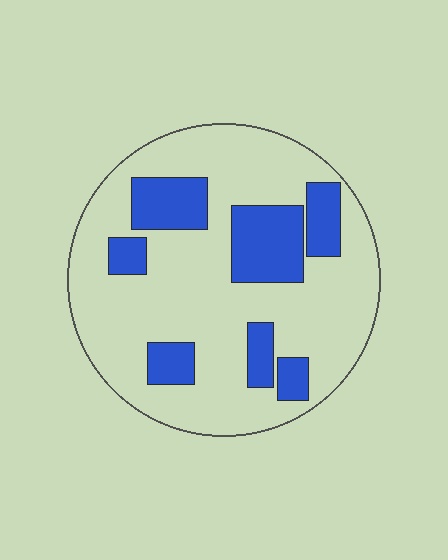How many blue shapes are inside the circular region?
7.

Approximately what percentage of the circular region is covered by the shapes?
Approximately 25%.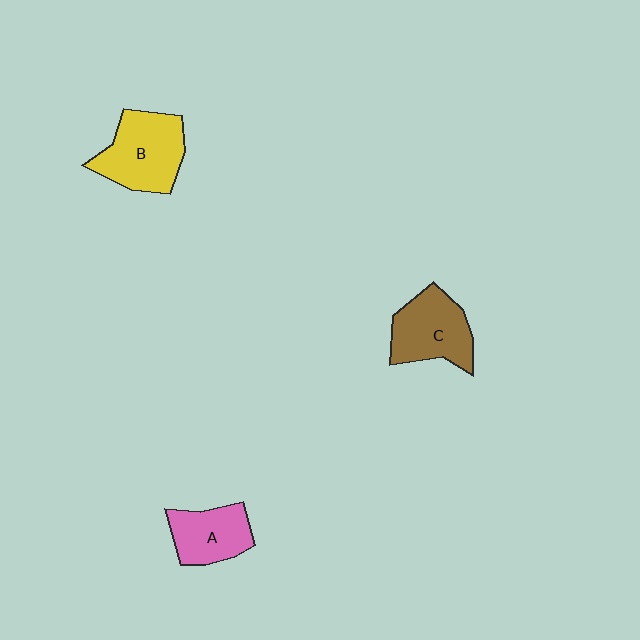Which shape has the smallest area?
Shape A (pink).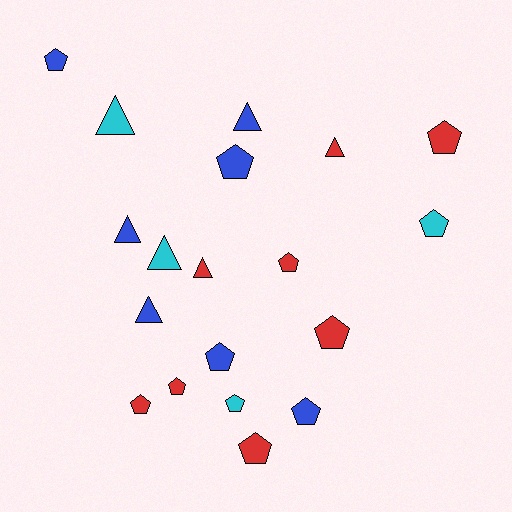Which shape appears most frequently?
Pentagon, with 12 objects.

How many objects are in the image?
There are 19 objects.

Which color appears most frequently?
Red, with 8 objects.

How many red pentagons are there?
There are 6 red pentagons.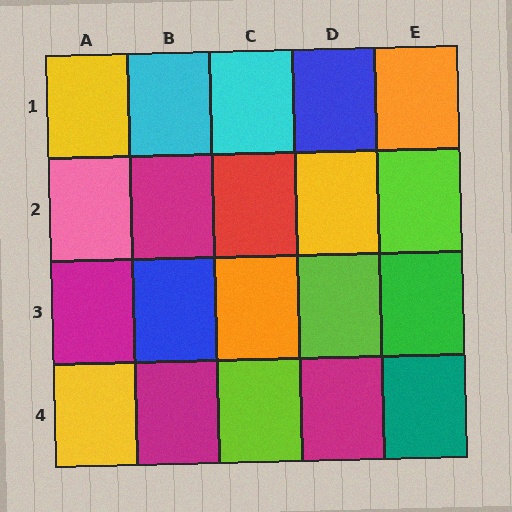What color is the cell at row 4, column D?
Magenta.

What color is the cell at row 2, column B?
Magenta.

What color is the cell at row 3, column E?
Green.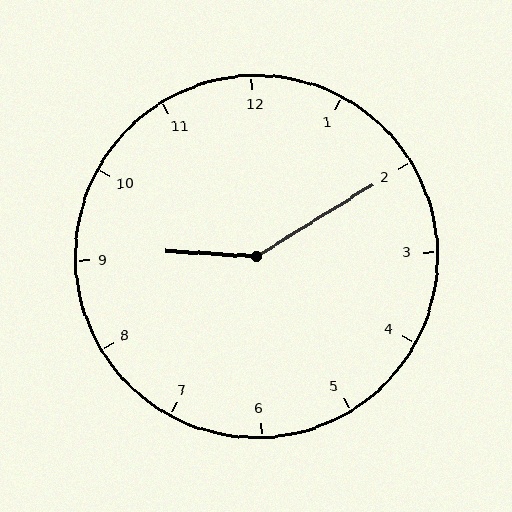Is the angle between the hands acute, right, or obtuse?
It is obtuse.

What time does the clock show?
9:10.